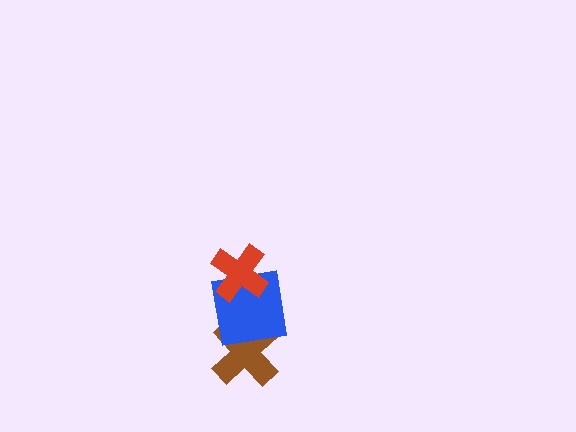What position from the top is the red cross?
The red cross is 1st from the top.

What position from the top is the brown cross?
The brown cross is 3rd from the top.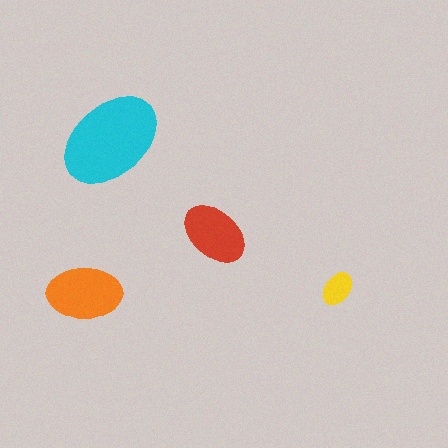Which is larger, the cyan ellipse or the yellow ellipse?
The cyan one.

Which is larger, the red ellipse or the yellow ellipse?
The red one.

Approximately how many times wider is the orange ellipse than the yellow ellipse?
About 2 times wider.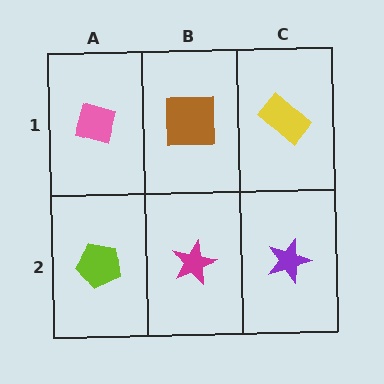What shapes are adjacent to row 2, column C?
A yellow rectangle (row 1, column C), a magenta star (row 2, column B).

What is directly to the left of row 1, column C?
A brown square.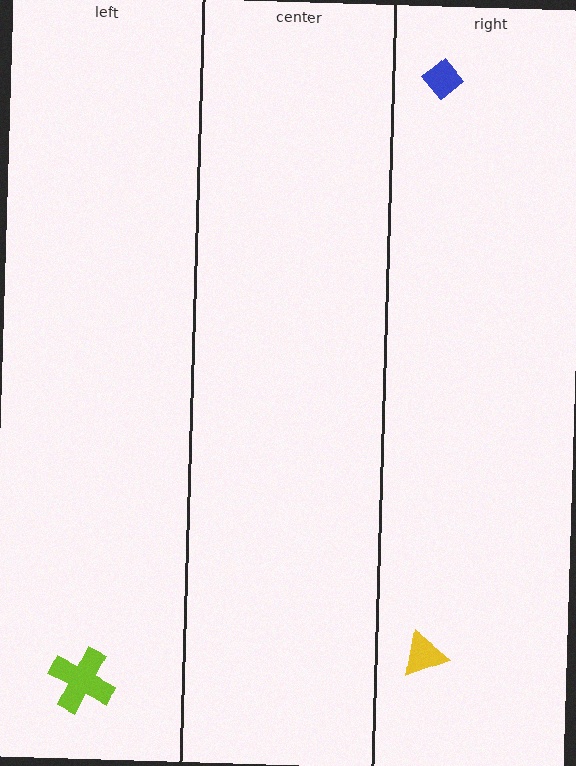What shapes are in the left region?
The lime cross.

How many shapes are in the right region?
2.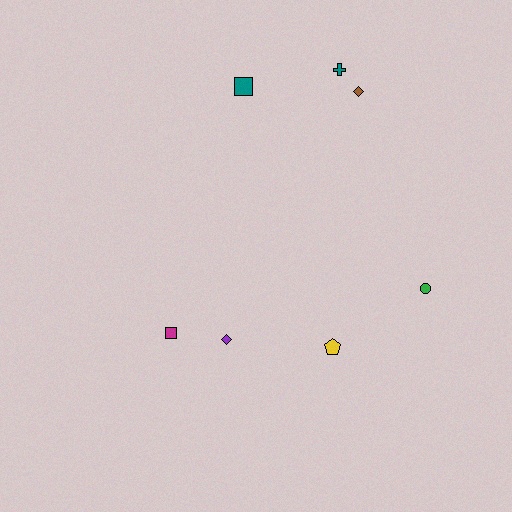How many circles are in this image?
There is 1 circle.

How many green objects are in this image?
There is 1 green object.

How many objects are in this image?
There are 7 objects.